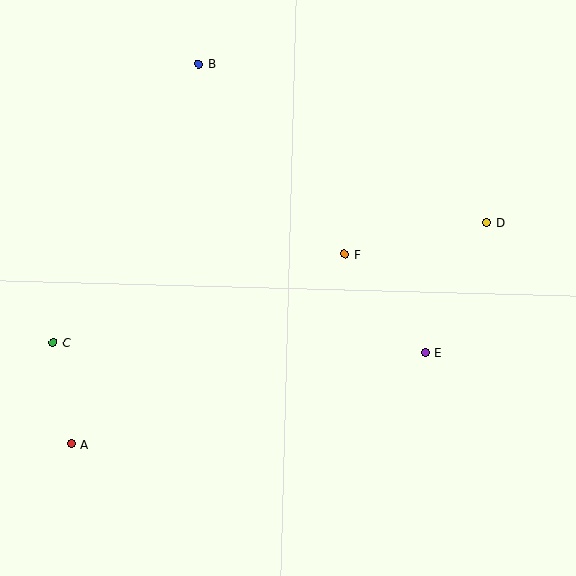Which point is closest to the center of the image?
Point F at (344, 254) is closest to the center.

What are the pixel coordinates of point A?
Point A is at (71, 444).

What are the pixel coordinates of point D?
Point D is at (487, 223).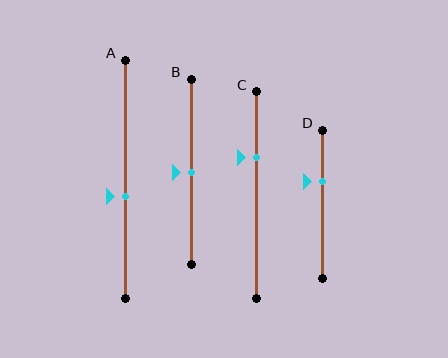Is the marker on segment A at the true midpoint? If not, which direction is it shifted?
No, the marker on segment A is shifted downward by about 8% of the segment length.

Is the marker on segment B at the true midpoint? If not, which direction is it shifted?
Yes, the marker on segment B is at the true midpoint.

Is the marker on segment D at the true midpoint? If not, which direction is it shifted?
No, the marker on segment D is shifted upward by about 15% of the segment length.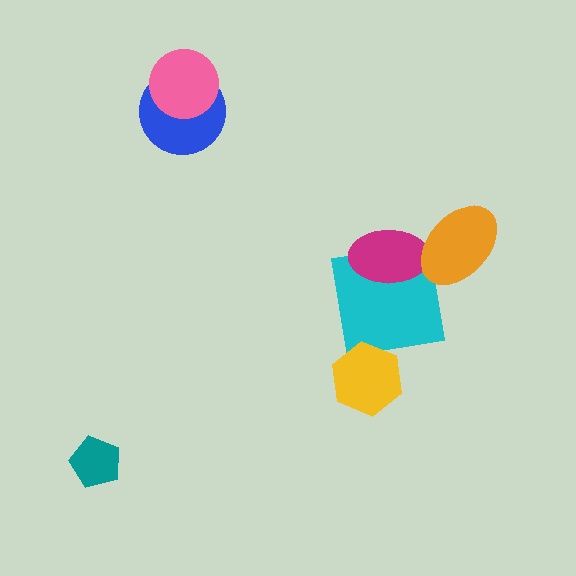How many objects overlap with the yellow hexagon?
0 objects overlap with the yellow hexagon.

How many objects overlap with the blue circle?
1 object overlaps with the blue circle.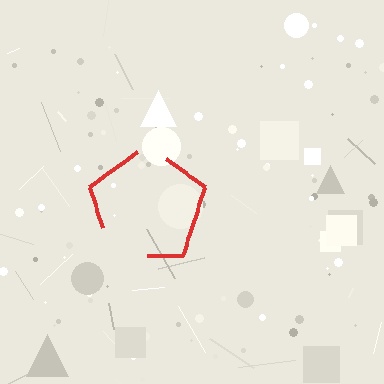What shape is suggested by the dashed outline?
The dashed outline suggests a pentagon.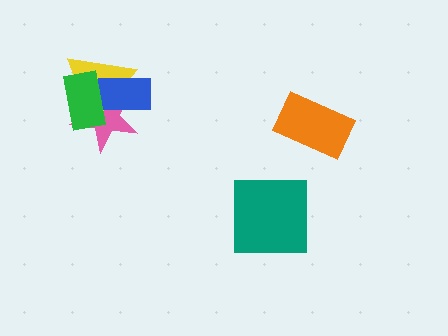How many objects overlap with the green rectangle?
3 objects overlap with the green rectangle.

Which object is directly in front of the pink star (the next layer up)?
The yellow triangle is directly in front of the pink star.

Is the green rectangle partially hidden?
No, no other shape covers it.